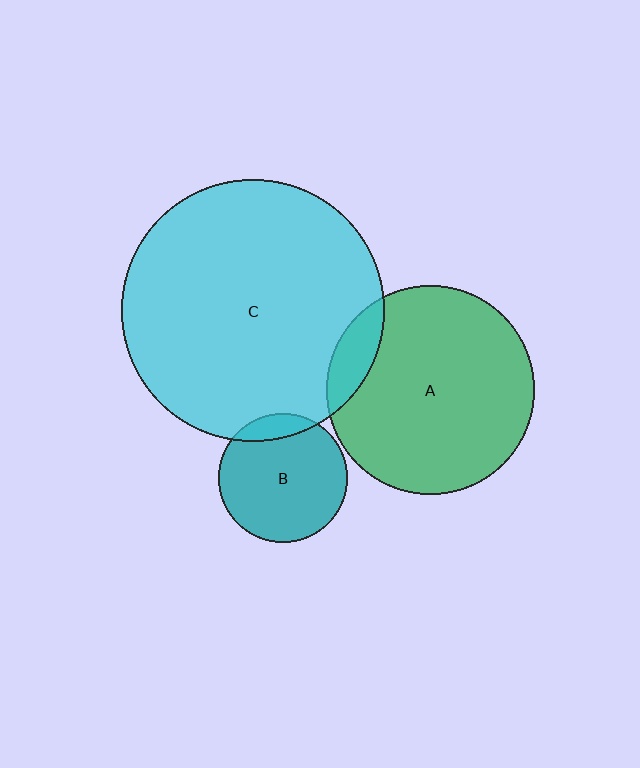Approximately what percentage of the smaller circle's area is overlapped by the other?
Approximately 10%.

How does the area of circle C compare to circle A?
Approximately 1.6 times.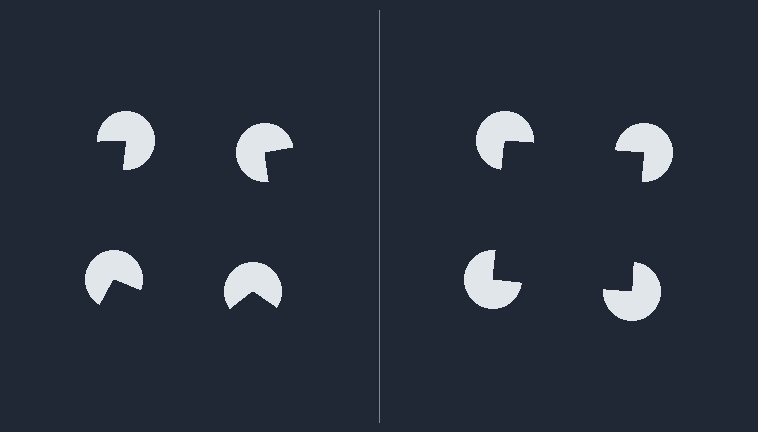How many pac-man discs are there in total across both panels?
8 — 4 on each side.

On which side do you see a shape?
An illusory square appears on the right side. On the left side the wedge cuts are rotated, so no coherent shape forms.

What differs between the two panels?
The pac-man discs are positioned identically on both sides; only the wedge orientations differ. On the right they align to a square; on the left they are misaligned.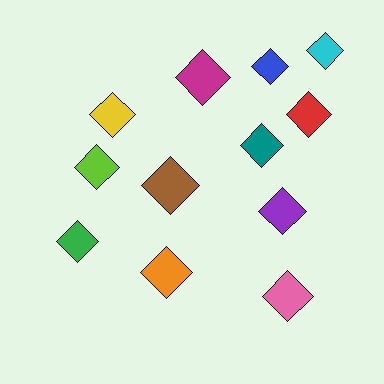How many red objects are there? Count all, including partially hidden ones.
There is 1 red object.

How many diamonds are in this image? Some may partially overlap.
There are 12 diamonds.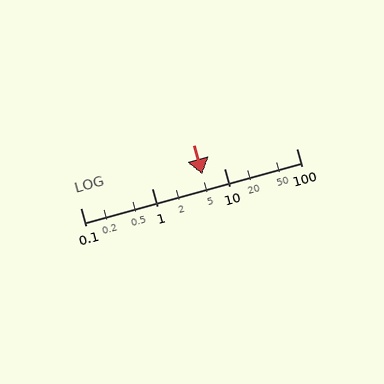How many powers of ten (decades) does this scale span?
The scale spans 3 decades, from 0.1 to 100.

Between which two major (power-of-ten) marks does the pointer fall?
The pointer is between 1 and 10.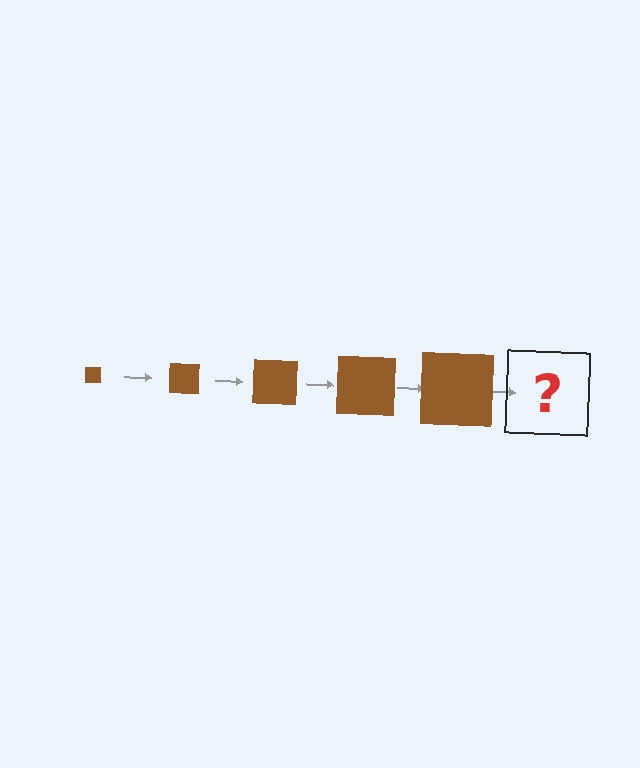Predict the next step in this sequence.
The next step is a brown square, larger than the previous one.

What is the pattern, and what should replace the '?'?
The pattern is that the square gets progressively larger each step. The '?' should be a brown square, larger than the previous one.